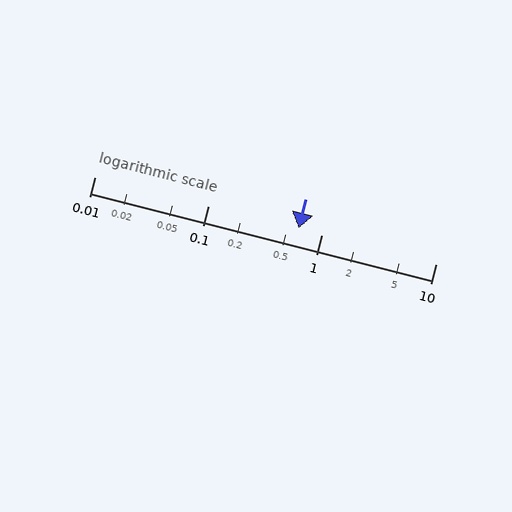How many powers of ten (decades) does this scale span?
The scale spans 3 decades, from 0.01 to 10.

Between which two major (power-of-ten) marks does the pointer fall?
The pointer is between 0.1 and 1.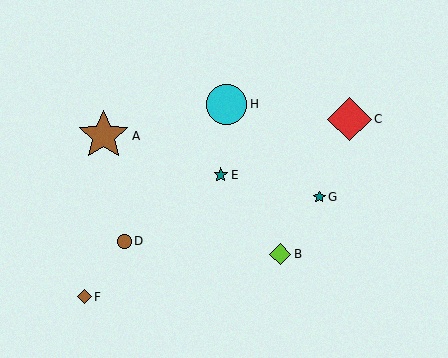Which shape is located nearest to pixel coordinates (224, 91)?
The cyan circle (labeled H) at (226, 104) is nearest to that location.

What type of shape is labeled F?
Shape F is a brown diamond.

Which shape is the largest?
The brown star (labeled A) is the largest.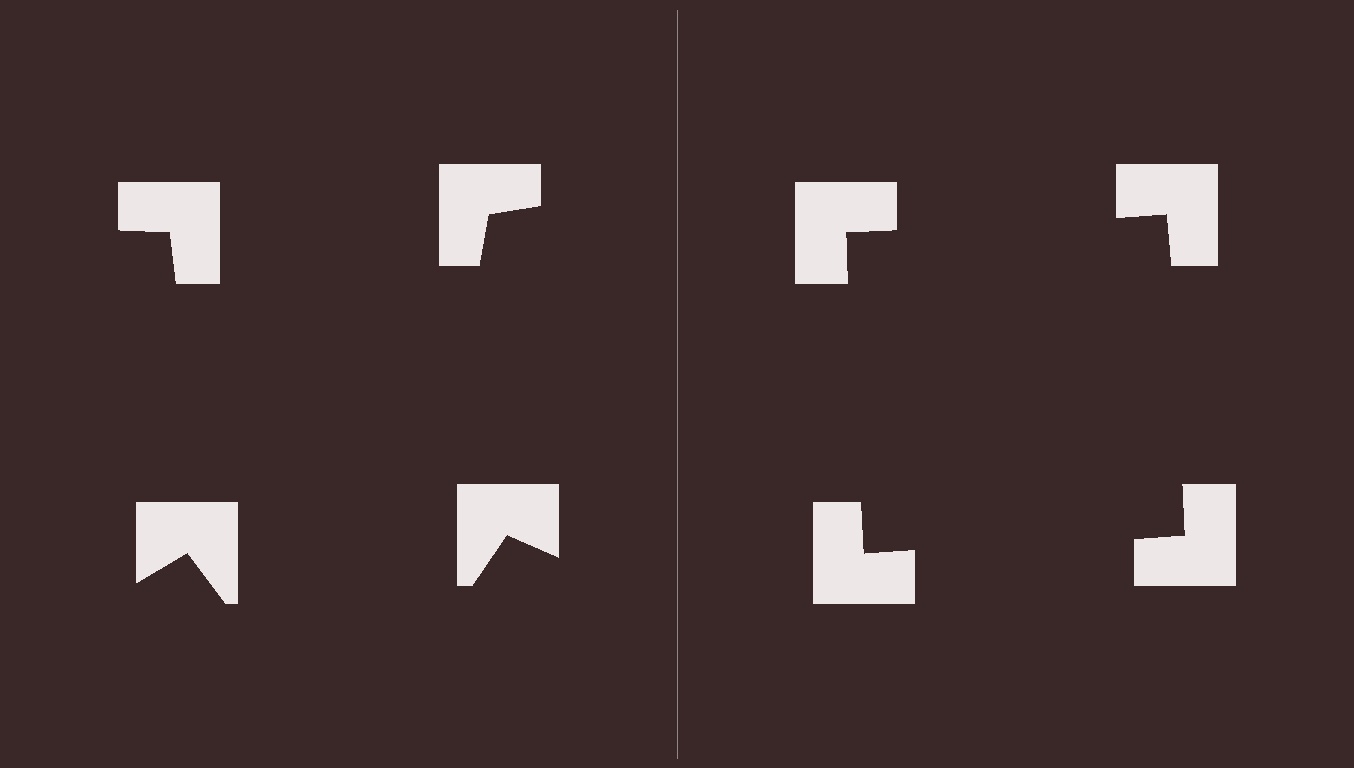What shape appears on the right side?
An illusory square.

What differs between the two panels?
The notched squares are positioned identically on both sides; only the wedge orientations differ. On the right they align to a square; on the left they are misaligned.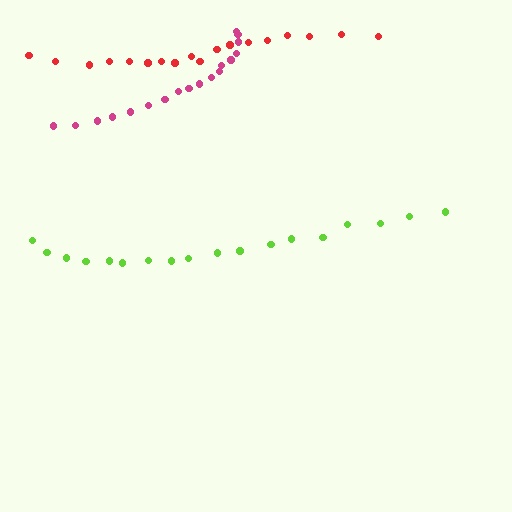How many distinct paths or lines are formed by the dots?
There are 3 distinct paths.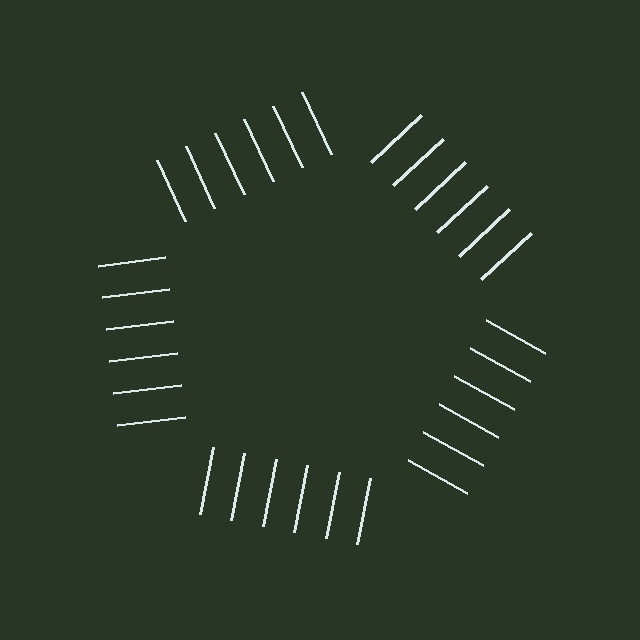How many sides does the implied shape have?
5 sides — the line-ends trace a pentagon.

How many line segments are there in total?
30 — 6 along each of the 5 edges.